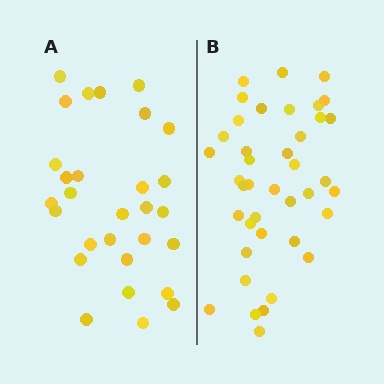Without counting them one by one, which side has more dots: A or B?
Region B (the right region) has more dots.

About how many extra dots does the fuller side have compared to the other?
Region B has roughly 12 or so more dots than region A.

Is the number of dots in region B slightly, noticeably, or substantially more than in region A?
Region B has noticeably more, but not dramatically so. The ratio is roughly 1.4 to 1.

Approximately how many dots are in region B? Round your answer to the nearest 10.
About 40 dots.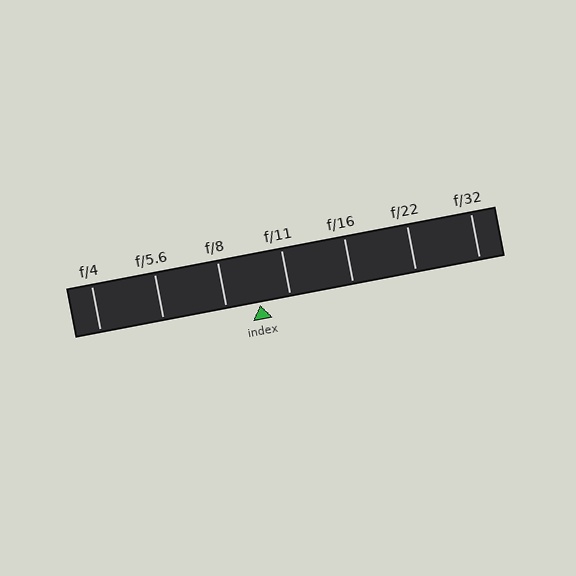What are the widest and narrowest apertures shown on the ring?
The widest aperture shown is f/4 and the narrowest is f/32.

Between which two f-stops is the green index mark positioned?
The index mark is between f/8 and f/11.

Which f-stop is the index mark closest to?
The index mark is closest to f/11.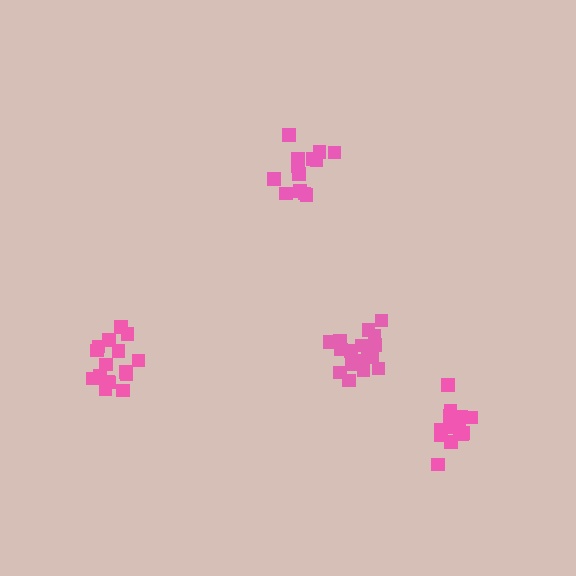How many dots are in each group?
Group 1: 17 dots, Group 2: 13 dots, Group 3: 17 dots, Group 4: 14 dots (61 total).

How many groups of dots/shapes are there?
There are 4 groups.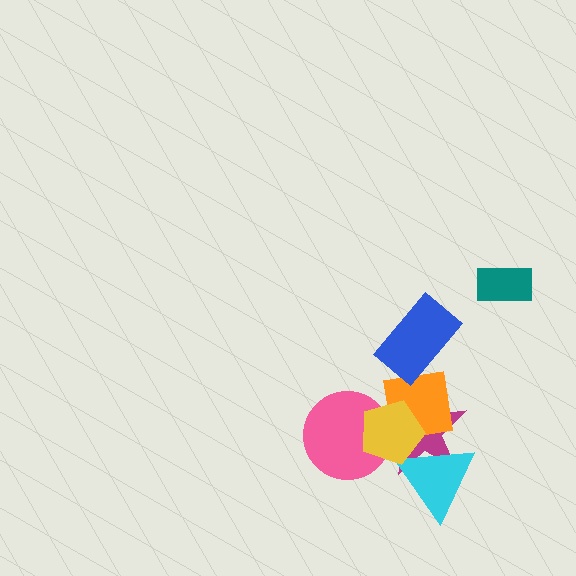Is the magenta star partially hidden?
Yes, it is partially covered by another shape.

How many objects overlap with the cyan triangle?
2 objects overlap with the cyan triangle.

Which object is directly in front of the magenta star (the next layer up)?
The orange square is directly in front of the magenta star.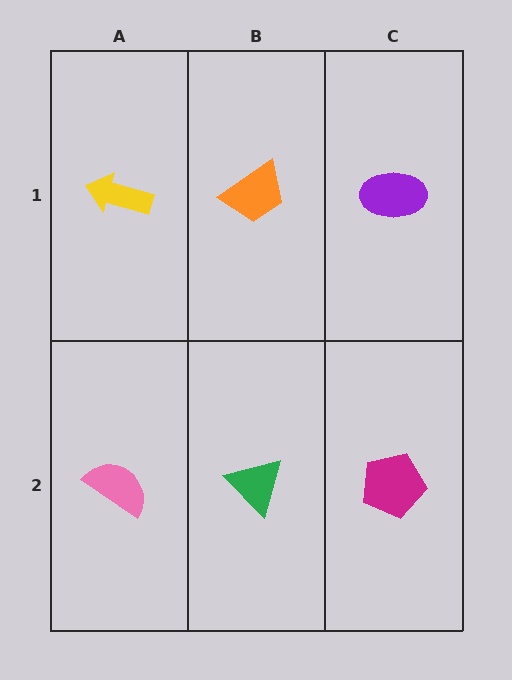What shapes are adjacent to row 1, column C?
A magenta pentagon (row 2, column C), an orange trapezoid (row 1, column B).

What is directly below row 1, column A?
A pink semicircle.